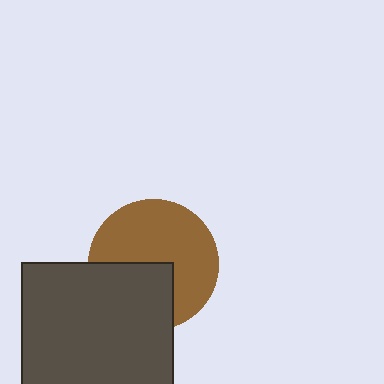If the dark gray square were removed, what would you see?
You would see the complete brown circle.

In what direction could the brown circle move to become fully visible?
The brown circle could move up. That would shift it out from behind the dark gray square entirely.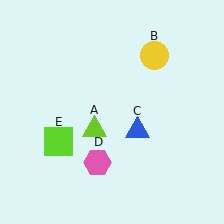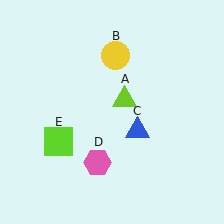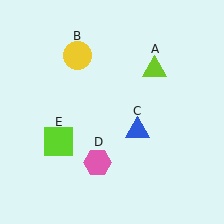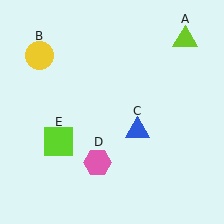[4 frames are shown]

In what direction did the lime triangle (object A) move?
The lime triangle (object A) moved up and to the right.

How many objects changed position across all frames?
2 objects changed position: lime triangle (object A), yellow circle (object B).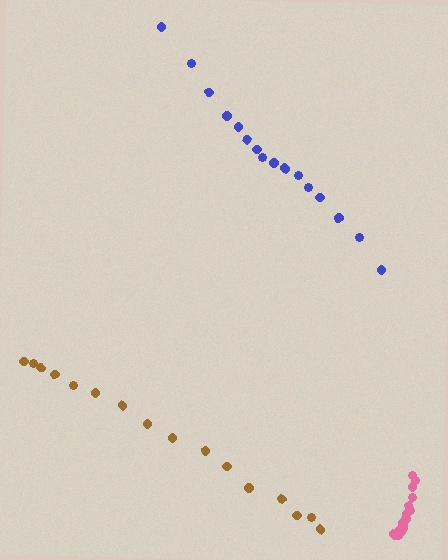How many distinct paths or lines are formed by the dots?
There are 3 distinct paths.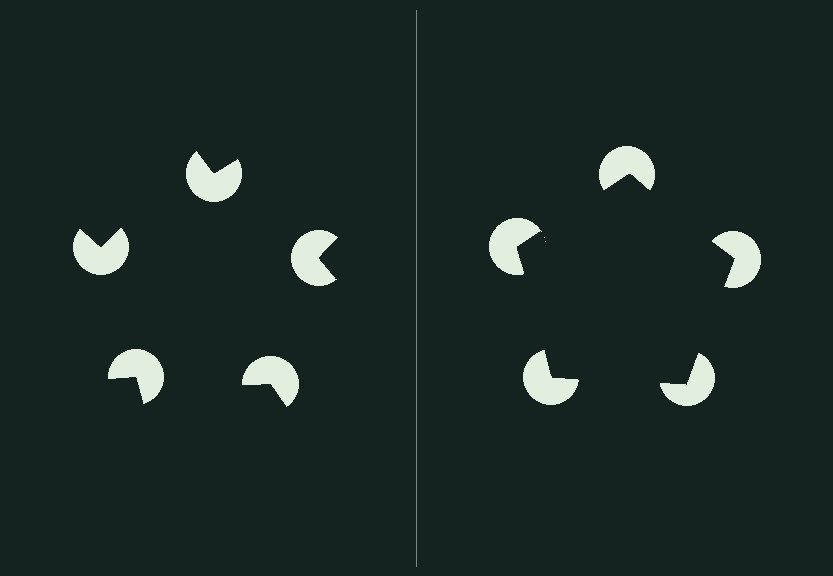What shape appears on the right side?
An illusory pentagon.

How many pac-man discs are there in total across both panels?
10 — 5 on each side.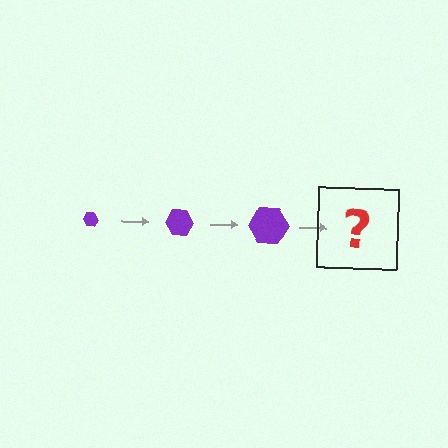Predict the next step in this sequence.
The next step is a purple hexagon, larger than the previous one.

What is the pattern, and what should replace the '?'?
The pattern is that the hexagon gets progressively larger each step. The '?' should be a purple hexagon, larger than the previous one.